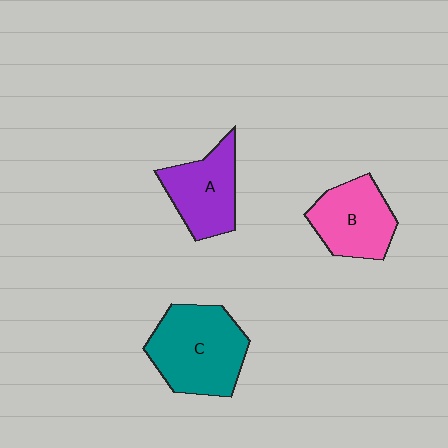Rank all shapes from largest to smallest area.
From largest to smallest: C (teal), B (pink), A (purple).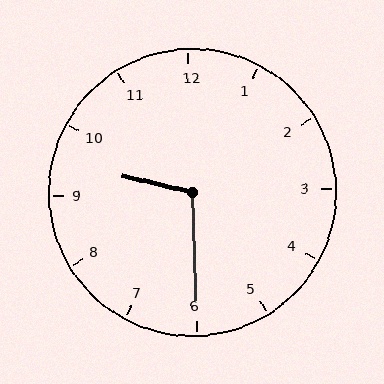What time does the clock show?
9:30.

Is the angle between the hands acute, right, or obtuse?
It is obtuse.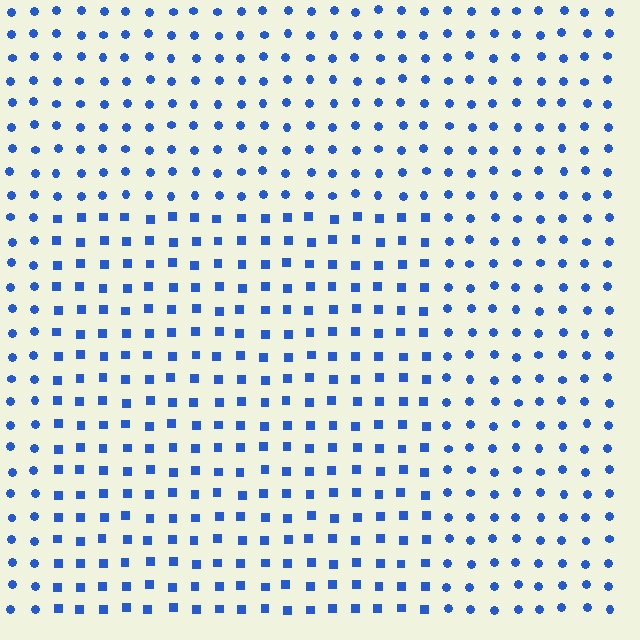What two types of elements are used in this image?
The image uses squares inside the rectangle region and circles outside it.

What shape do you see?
I see a rectangle.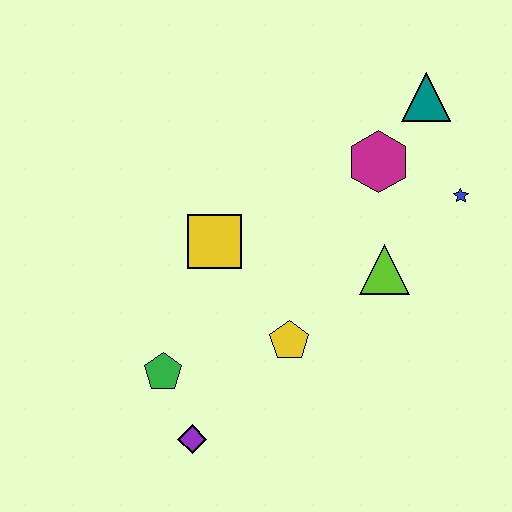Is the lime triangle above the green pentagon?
Yes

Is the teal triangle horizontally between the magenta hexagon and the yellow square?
No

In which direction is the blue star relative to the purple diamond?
The blue star is to the right of the purple diamond.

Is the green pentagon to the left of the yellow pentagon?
Yes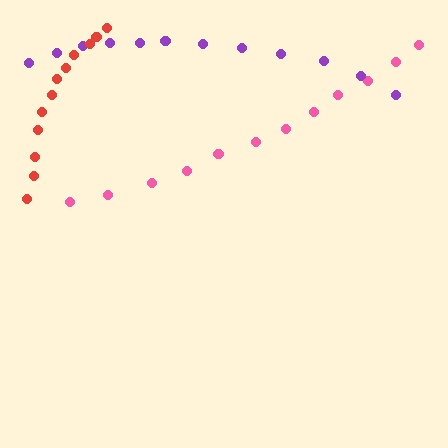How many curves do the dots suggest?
There are 3 distinct paths.